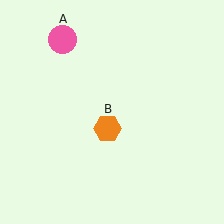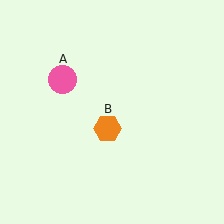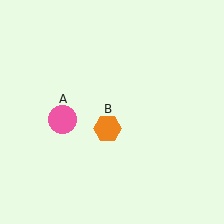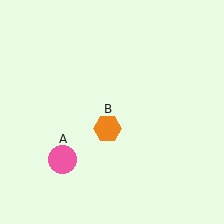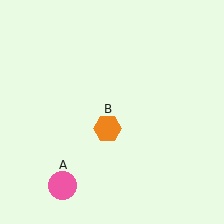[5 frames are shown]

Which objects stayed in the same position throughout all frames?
Orange hexagon (object B) remained stationary.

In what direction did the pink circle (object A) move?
The pink circle (object A) moved down.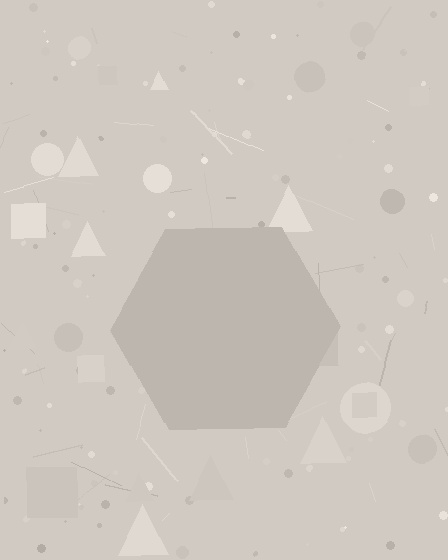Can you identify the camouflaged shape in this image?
The camouflaged shape is a hexagon.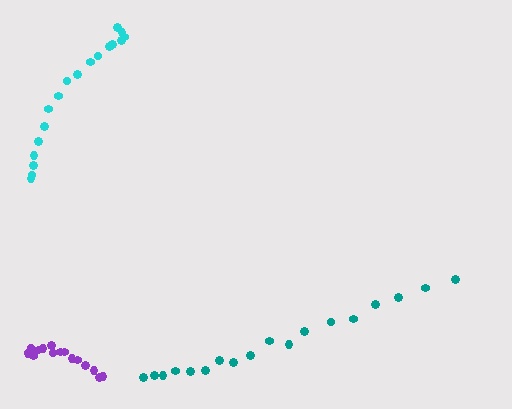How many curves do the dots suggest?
There are 3 distinct paths.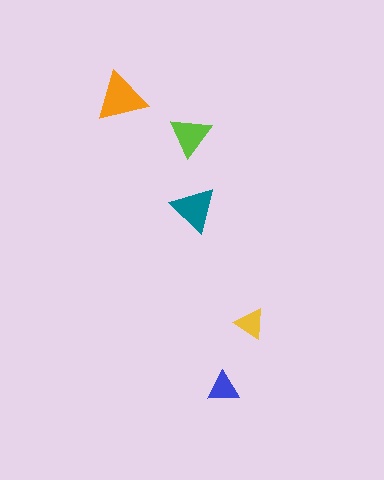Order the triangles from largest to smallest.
the orange one, the teal one, the lime one, the blue one, the yellow one.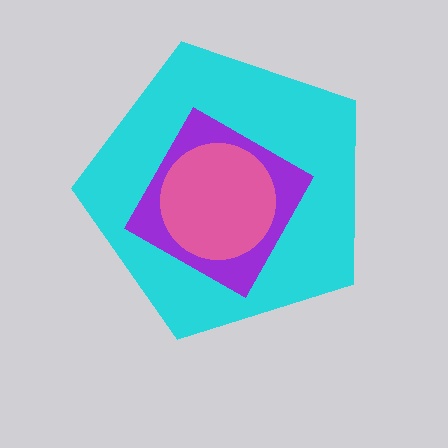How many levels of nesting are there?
3.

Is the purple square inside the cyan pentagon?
Yes.